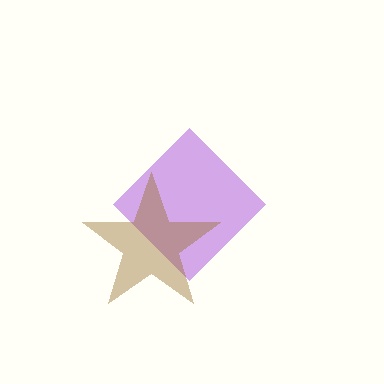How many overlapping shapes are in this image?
There are 2 overlapping shapes in the image.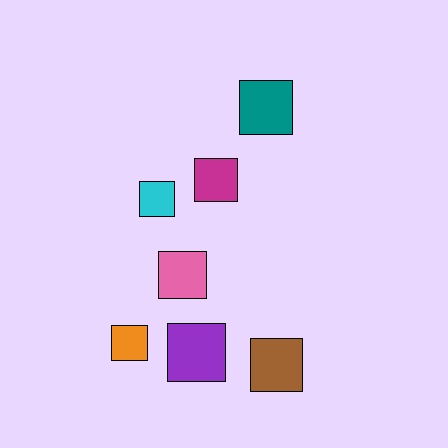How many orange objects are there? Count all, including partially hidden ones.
There is 1 orange object.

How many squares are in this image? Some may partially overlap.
There are 7 squares.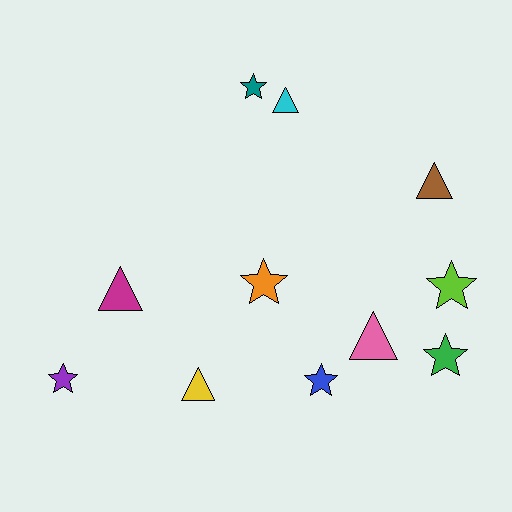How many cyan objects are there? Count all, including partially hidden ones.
There is 1 cyan object.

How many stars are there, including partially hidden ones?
There are 6 stars.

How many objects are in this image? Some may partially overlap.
There are 11 objects.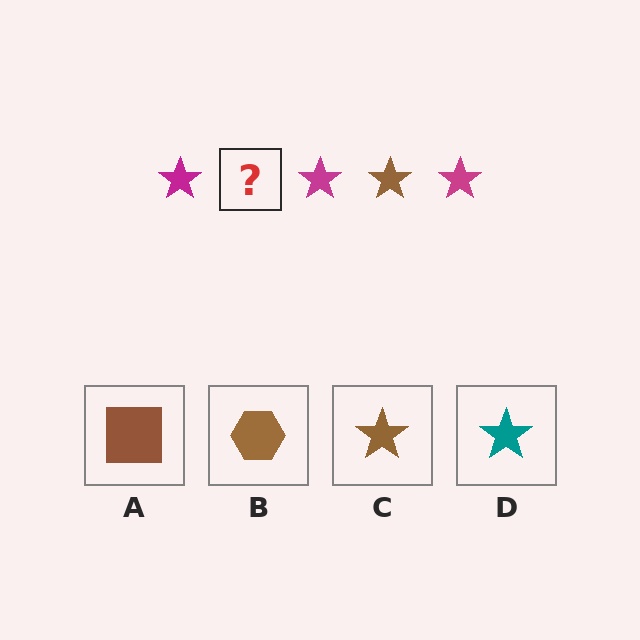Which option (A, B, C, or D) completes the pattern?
C.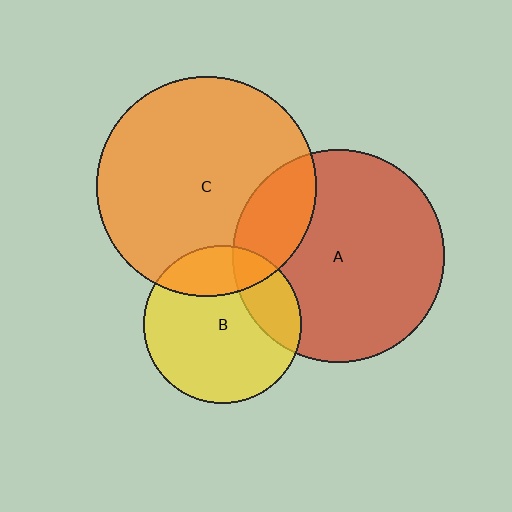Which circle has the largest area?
Circle C (orange).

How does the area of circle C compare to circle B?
Approximately 1.9 times.